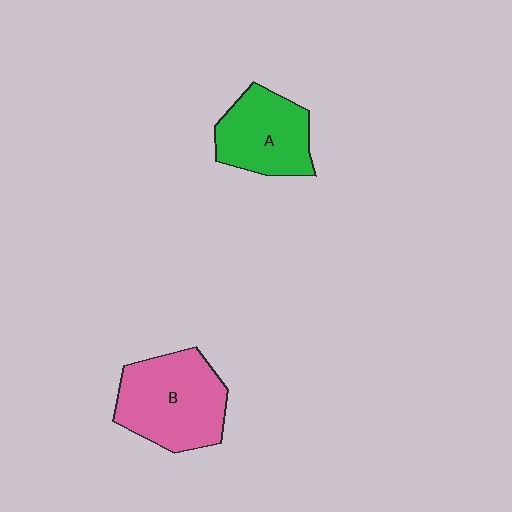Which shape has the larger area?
Shape B (pink).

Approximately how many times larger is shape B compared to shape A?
Approximately 1.3 times.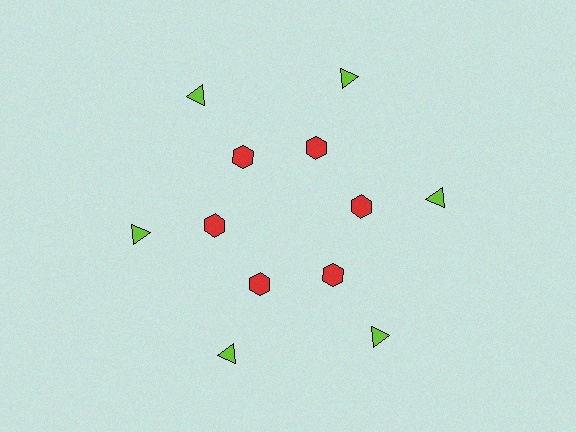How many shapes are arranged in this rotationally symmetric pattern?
There are 12 shapes, arranged in 6 groups of 2.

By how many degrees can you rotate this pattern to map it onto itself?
The pattern maps onto itself every 60 degrees of rotation.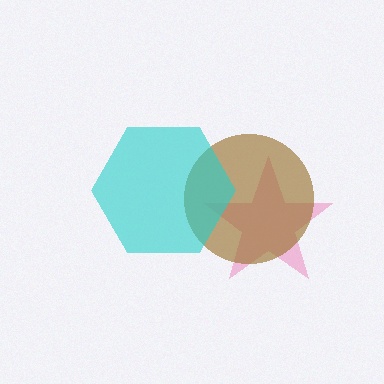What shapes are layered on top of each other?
The layered shapes are: a pink star, a brown circle, a cyan hexagon.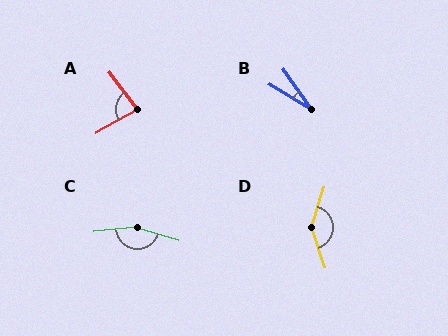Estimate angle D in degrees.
Approximately 143 degrees.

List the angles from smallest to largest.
B (24°), A (82°), D (143°), C (158°).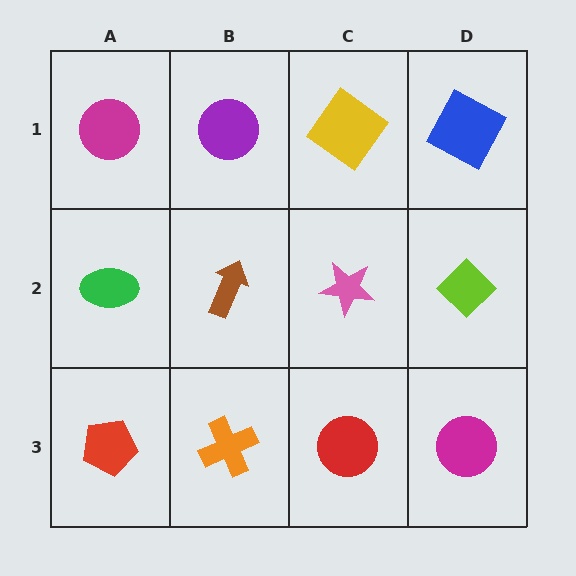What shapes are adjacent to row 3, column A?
A green ellipse (row 2, column A), an orange cross (row 3, column B).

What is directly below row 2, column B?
An orange cross.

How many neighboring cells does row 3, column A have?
2.